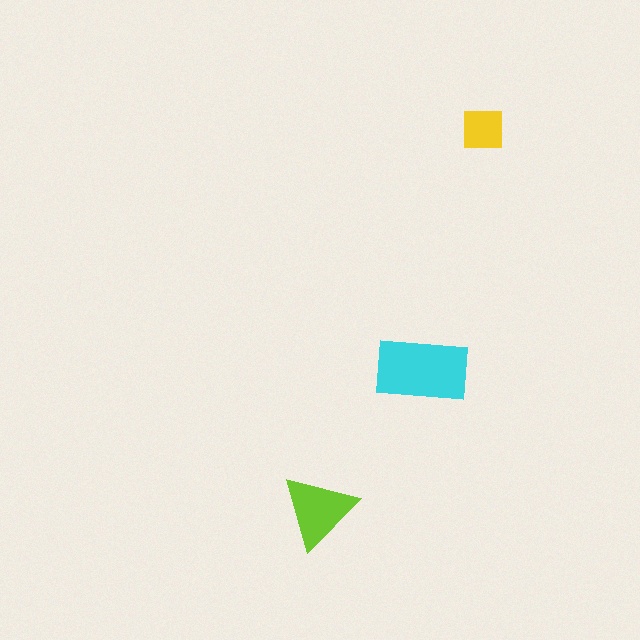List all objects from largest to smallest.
The cyan rectangle, the lime triangle, the yellow square.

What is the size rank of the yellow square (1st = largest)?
3rd.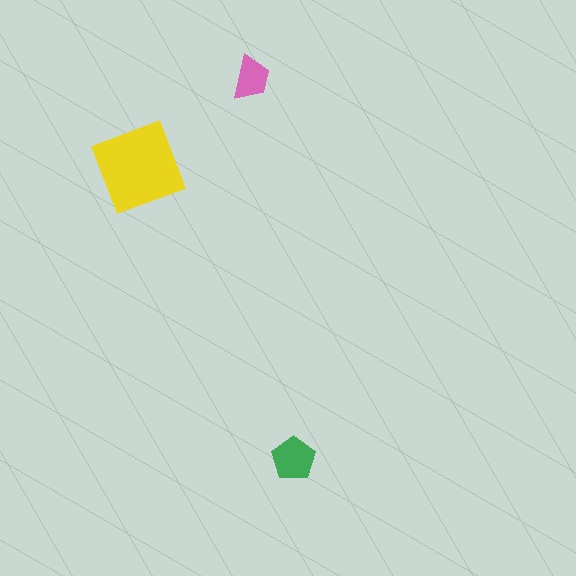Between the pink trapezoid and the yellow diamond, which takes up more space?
The yellow diamond.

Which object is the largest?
The yellow diamond.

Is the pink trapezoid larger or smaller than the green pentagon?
Smaller.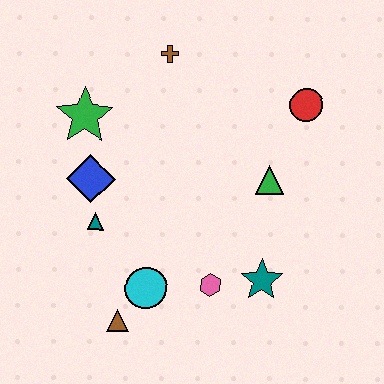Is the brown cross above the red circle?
Yes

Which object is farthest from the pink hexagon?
The brown cross is farthest from the pink hexagon.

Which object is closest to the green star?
The blue diamond is closest to the green star.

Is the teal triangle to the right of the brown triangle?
No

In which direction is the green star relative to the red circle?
The green star is to the left of the red circle.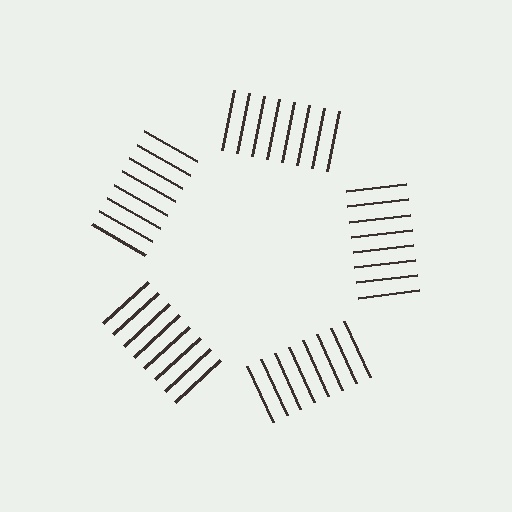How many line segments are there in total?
40 — 8 along each of the 5 edges.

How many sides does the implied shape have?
5 sides — the line-ends trace a pentagon.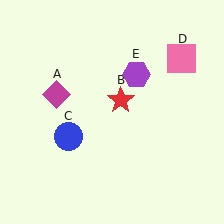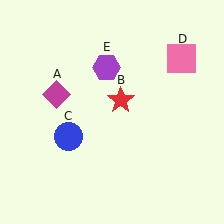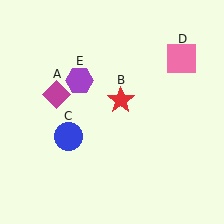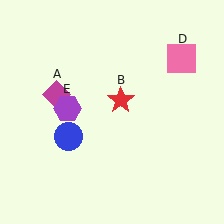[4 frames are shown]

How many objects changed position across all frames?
1 object changed position: purple hexagon (object E).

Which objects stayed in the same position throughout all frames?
Magenta diamond (object A) and red star (object B) and blue circle (object C) and pink square (object D) remained stationary.